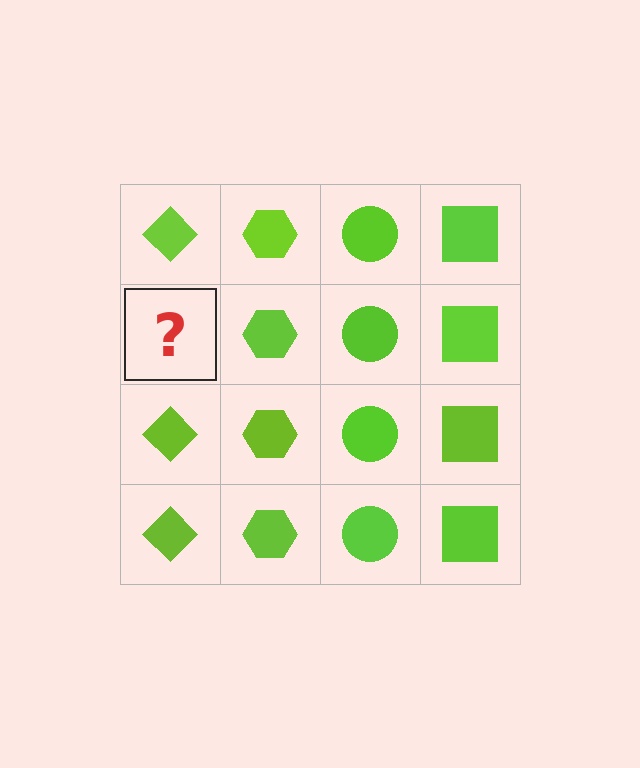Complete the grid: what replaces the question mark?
The question mark should be replaced with a lime diamond.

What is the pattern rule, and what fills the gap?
The rule is that each column has a consistent shape. The gap should be filled with a lime diamond.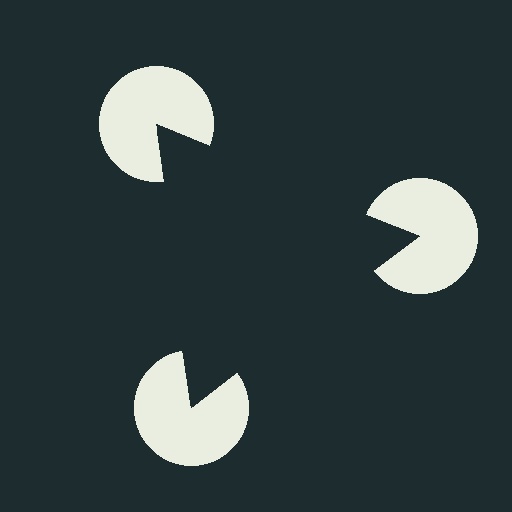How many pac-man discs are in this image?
There are 3 — one at each vertex of the illusory triangle.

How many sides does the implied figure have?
3 sides.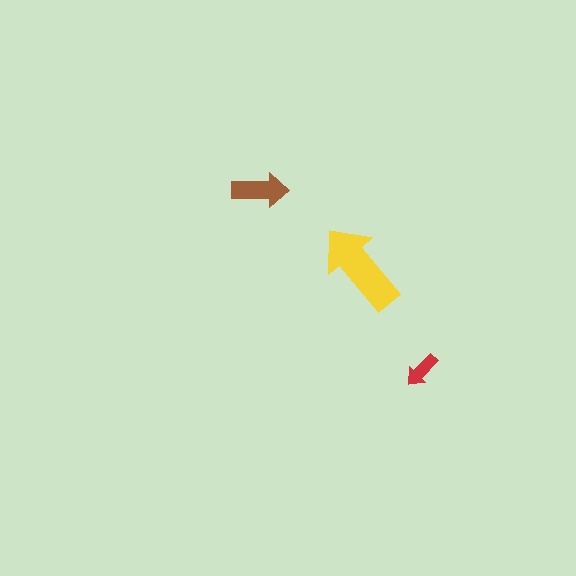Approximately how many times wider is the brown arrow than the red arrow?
About 1.5 times wider.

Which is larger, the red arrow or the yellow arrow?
The yellow one.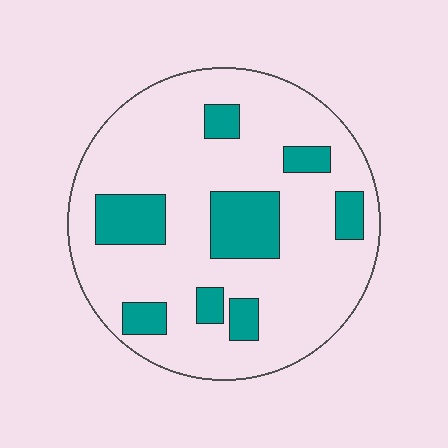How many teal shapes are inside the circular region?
8.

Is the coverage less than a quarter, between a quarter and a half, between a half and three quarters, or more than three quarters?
Less than a quarter.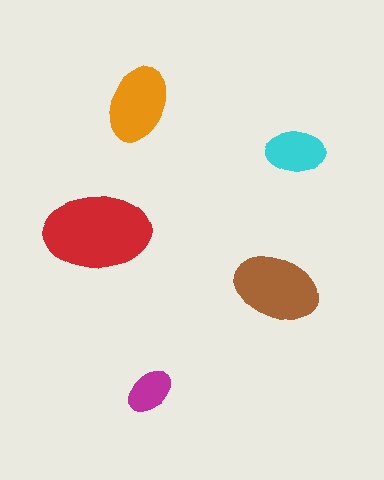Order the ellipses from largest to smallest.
the red one, the brown one, the orange one, the cyan one, the magenta one.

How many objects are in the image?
There are 5 objects in the image.